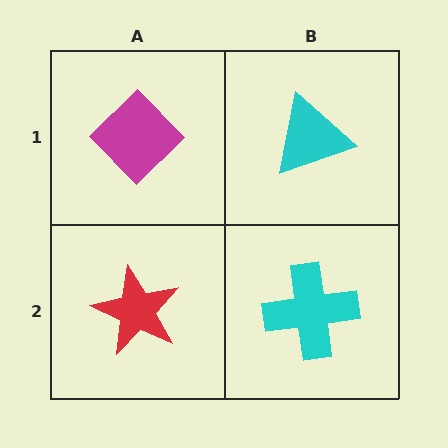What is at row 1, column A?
A magenta diamond.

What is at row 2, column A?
A red star.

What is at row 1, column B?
A cyan triangle.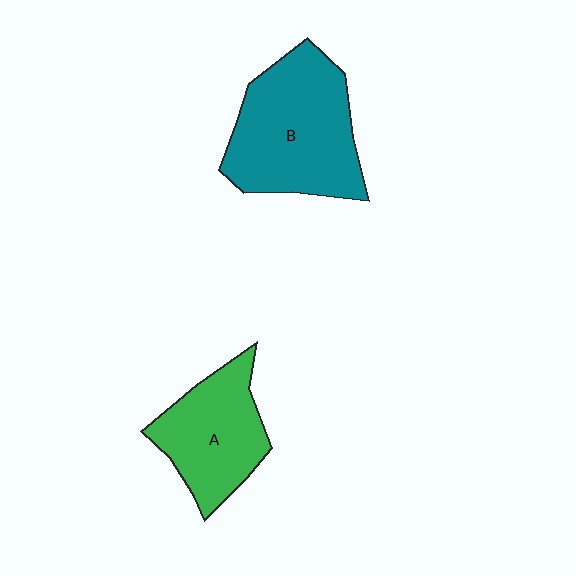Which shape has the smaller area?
Shape A (green).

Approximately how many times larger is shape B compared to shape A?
Approximately 1.4 times.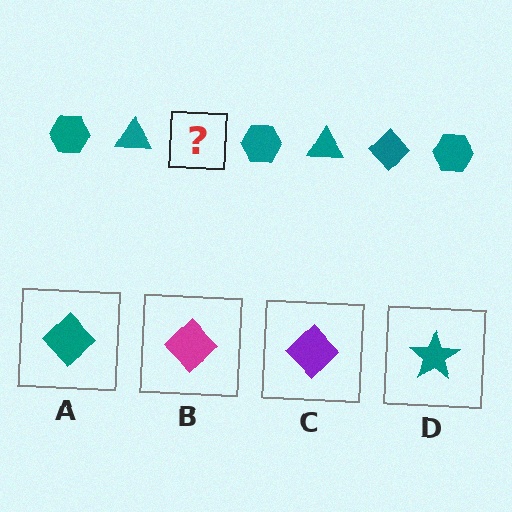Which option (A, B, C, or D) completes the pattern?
A.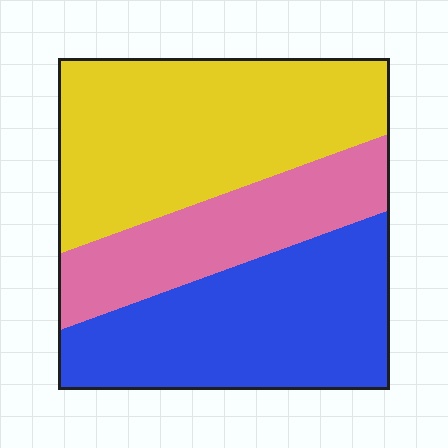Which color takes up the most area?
Yellow, at roughly 40%.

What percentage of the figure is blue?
Blue takes up about three eighths (3/8) of the figure.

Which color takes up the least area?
Pink, at roughly 25%.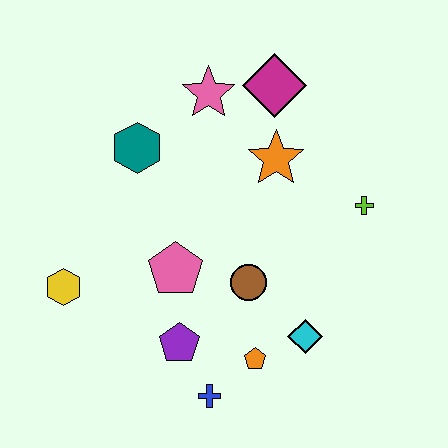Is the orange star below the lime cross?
No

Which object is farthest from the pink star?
The blue cross is farthest from the pink star.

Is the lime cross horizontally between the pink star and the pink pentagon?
No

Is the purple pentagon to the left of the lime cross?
Yes